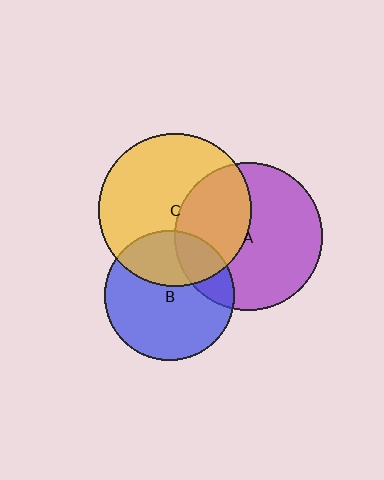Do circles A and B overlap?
Yes.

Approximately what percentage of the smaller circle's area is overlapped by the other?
Approximately 20%.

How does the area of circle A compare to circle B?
Approximately 1.3 times.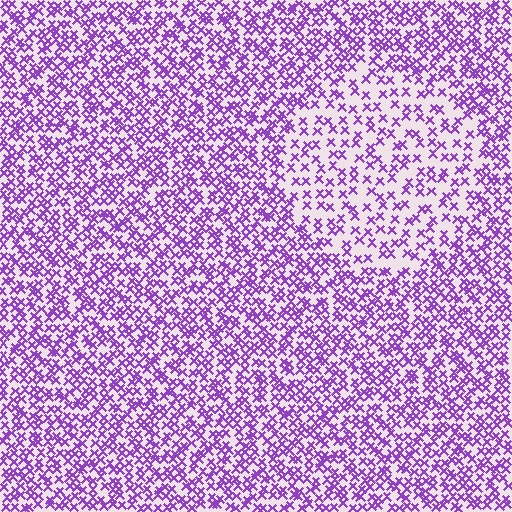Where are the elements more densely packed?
The elements are more densely packed outside the circle boundary.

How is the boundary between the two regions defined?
The boundary is defined by a change in element density (approximately 1.9x ratio). All elements are the same color, size, and shape.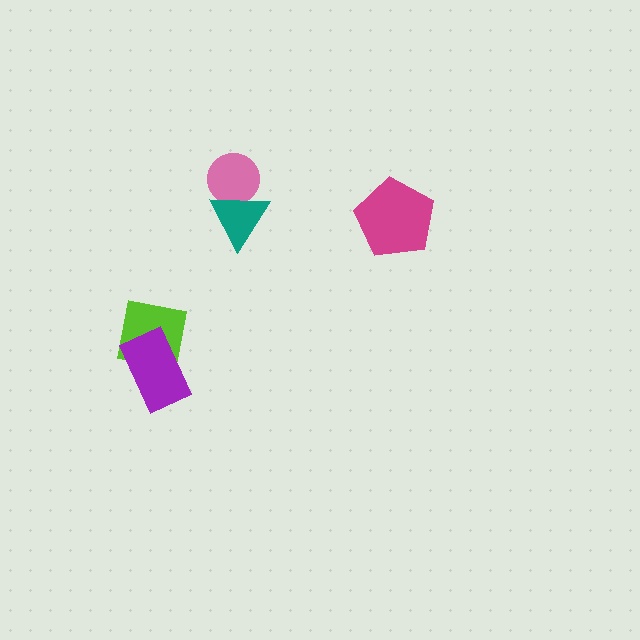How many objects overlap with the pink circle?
1 object overlaps with the pink circle.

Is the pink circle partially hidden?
Yes, it is partially covered by another shape.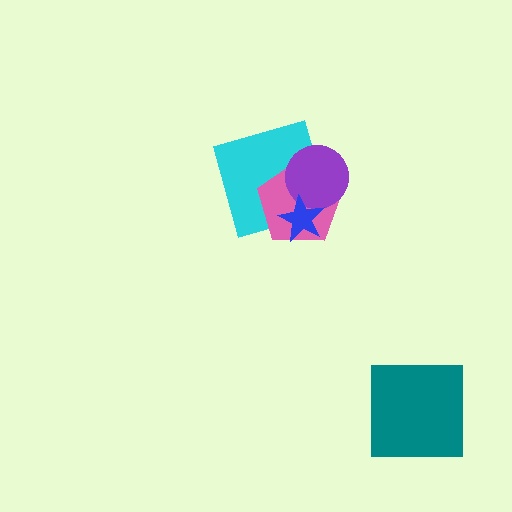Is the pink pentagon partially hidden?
Yes, it is partially covered by another shape.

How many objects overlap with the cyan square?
3 objects overlap with the cyan square.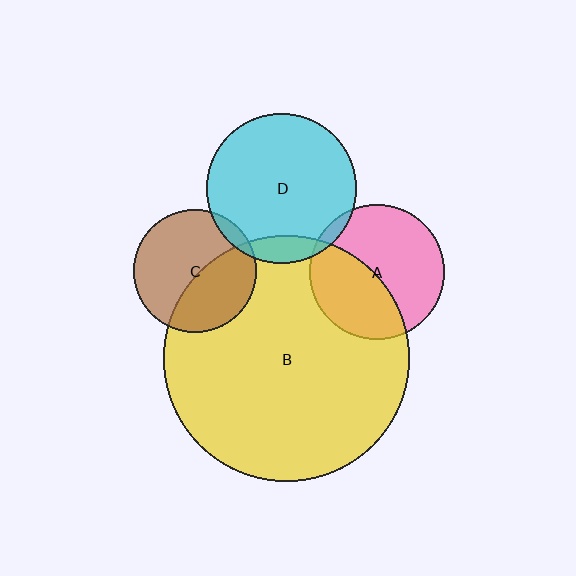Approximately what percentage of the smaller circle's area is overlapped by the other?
Approximately 40%.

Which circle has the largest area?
Circle B (yellow).